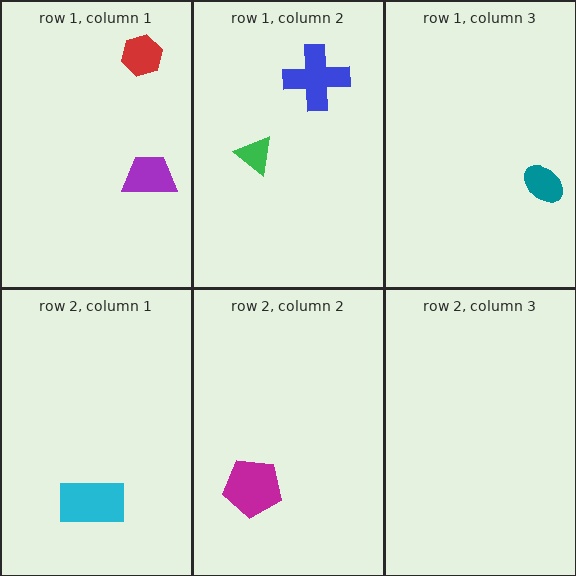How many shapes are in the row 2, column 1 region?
1.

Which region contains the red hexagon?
The row 1, column 1 region.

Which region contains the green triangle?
The row 1, column 2 region.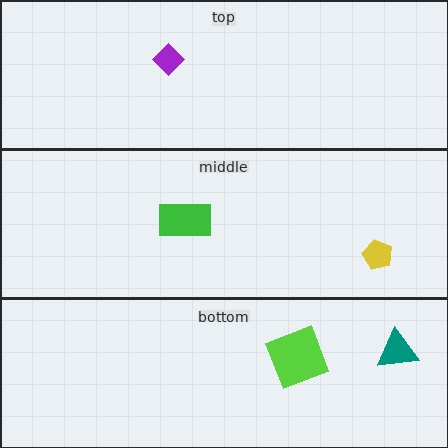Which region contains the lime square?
The bottom region.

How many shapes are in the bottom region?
2.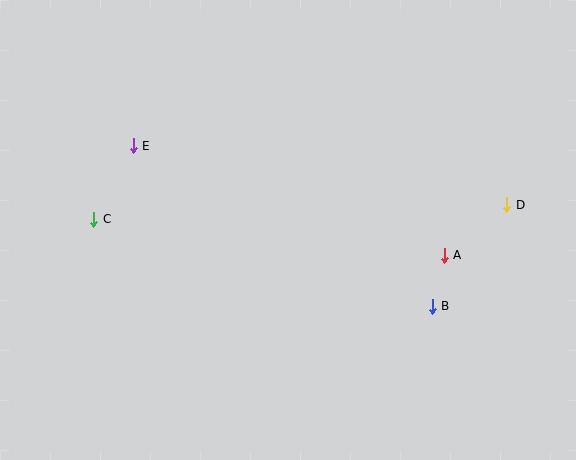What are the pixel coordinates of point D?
Point D is at (507, 205).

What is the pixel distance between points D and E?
The distance between D and E is 378 pixels.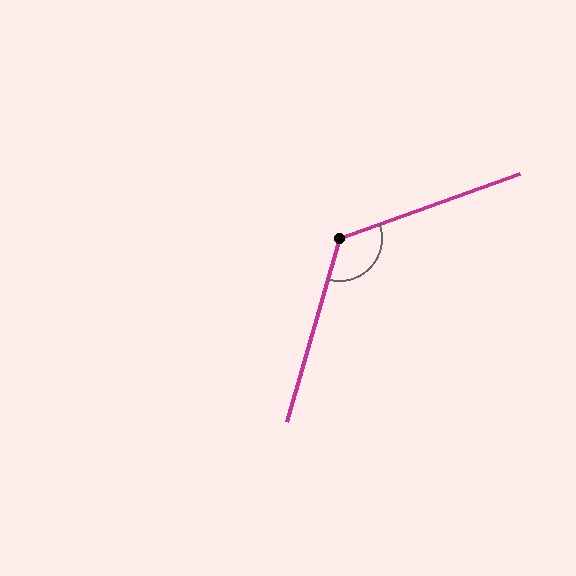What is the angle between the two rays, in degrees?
Approximately 126 degrees.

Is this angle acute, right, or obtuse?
It is obtuse.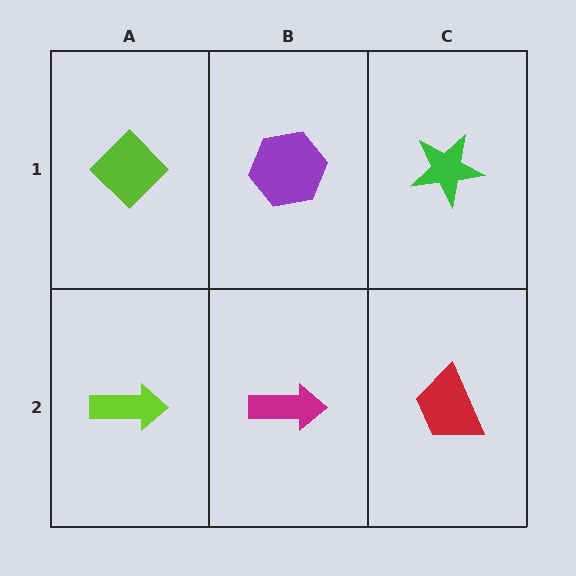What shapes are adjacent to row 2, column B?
A purple hexagon (row 1, column B), a lime arrow (row 2, column A), a red trapezoid (row 2, column C).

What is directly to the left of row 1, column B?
A lime diamond.